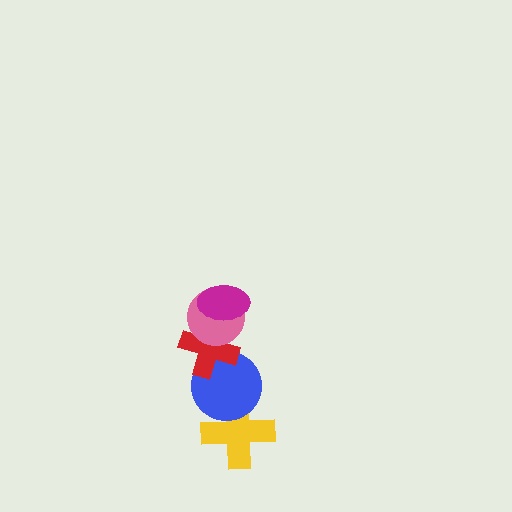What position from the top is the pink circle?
The pink circle is 2nd from the top.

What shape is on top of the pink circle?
The magenta ellipse is on top of the pink circle.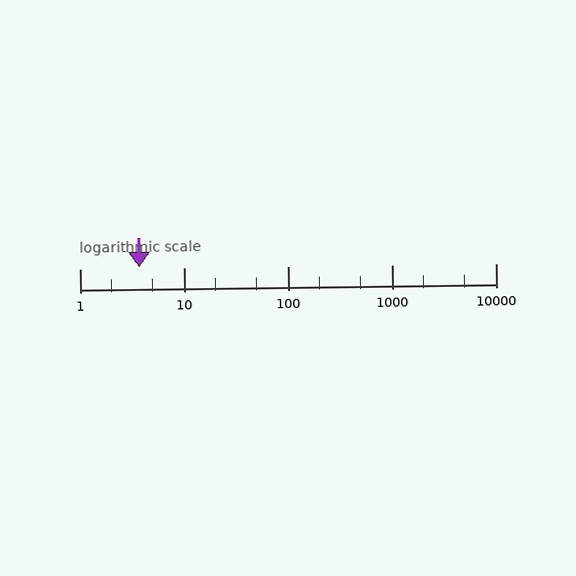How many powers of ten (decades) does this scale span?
The scale spans 4 decades, from 1 to 10000.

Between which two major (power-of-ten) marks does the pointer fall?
The pointer is between 1 and 10.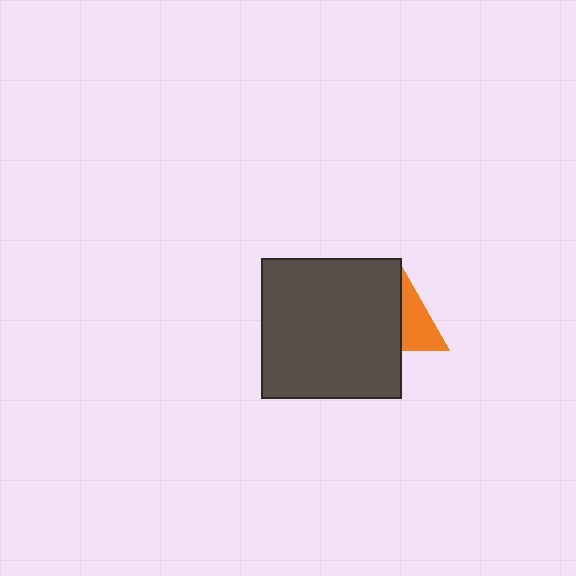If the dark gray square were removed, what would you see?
You would see the complete orange triangle.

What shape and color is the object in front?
The object in front is a dark gray square.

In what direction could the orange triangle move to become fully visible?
The orange triangle could move right. That would shift it out from behind the dark gray square entirely.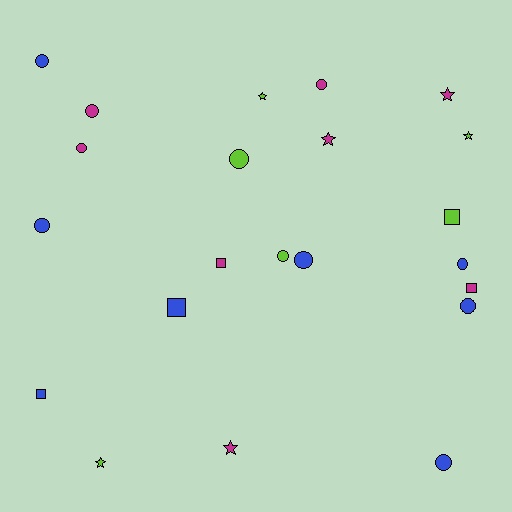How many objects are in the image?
There are 22 objects.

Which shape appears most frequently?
Circle, with 11 objects.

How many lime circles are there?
There are 2 lime circles.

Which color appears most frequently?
Magenta, with 8 objects.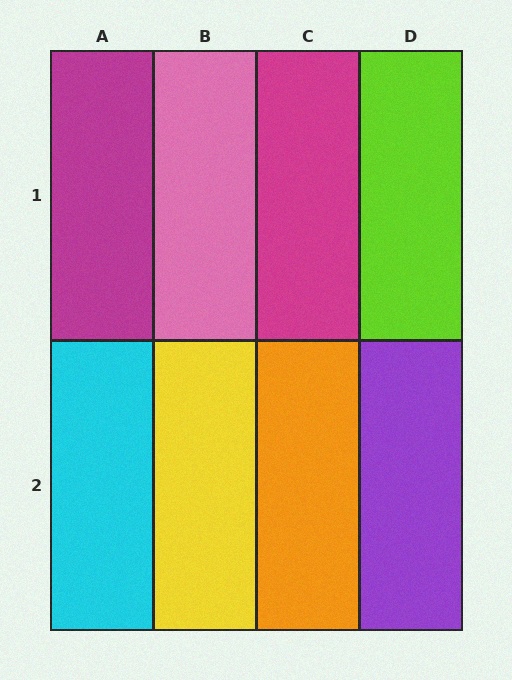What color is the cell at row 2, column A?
Cyan.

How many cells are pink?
1 cell is pink.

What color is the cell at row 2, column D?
Purple.